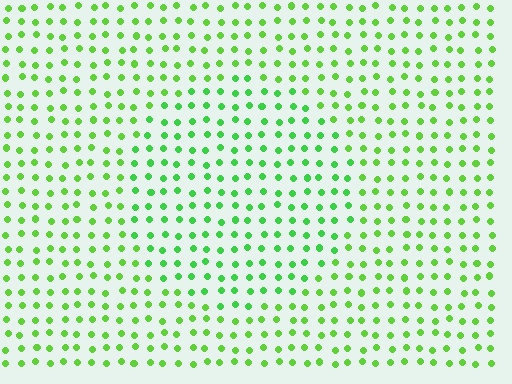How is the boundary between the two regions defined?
The boundary is defined purely by a slight shift in hue (about 19 degrees). Spacing, size, and orientation are identical on both sides.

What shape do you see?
I see a circle.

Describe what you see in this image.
The image is filled with small lime elements in a uniform arrangement. A circle-shaped region is visible where the elements are tinted to a slightly different hue, forming a subtle color boundary.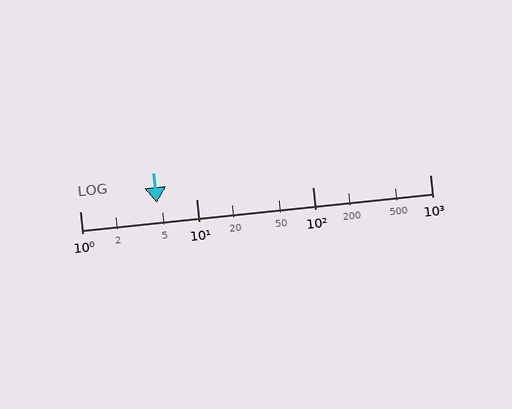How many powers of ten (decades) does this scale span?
The scale spans 3 decades, from 1 to 1000.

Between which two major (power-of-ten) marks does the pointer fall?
The pointer is between 1 and 10.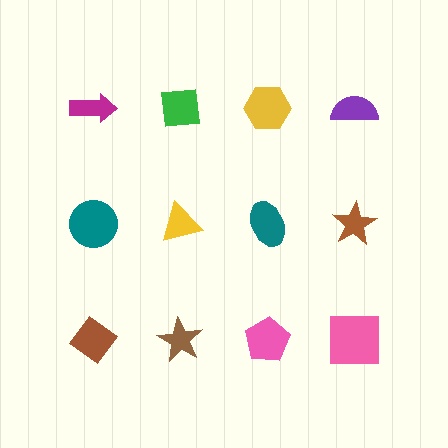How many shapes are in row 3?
4 shapes.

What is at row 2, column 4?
A brown star.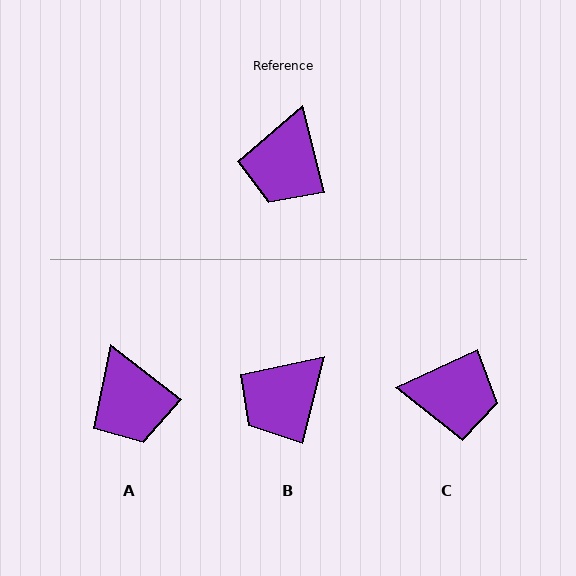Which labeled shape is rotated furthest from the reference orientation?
C, about 101 degrees away.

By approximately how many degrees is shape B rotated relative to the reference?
Approximately 28 degrees clockwise.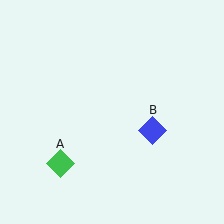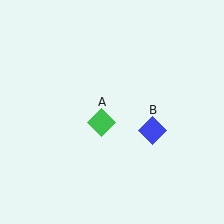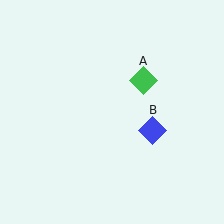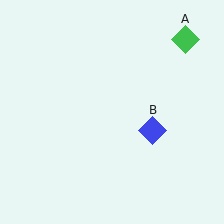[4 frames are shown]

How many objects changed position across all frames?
1 object changed position: green diamond (object A).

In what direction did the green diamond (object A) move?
The green diamond (object A) moved up and to the right.